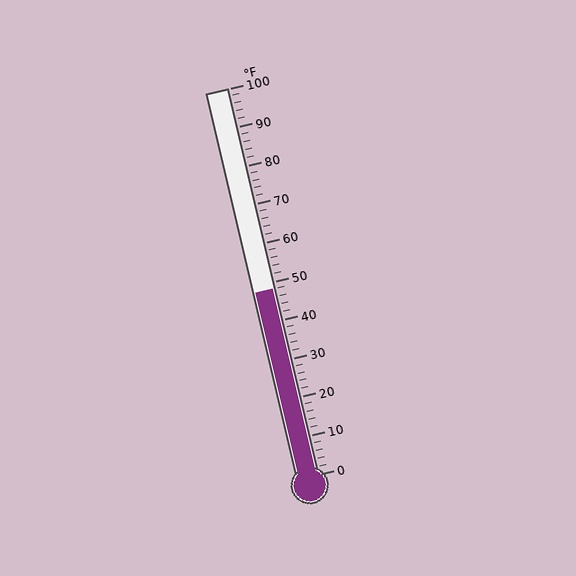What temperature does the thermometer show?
The thermometer shows approximately 48°F.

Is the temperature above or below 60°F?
The temperature is below 60°F.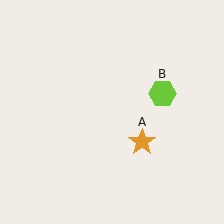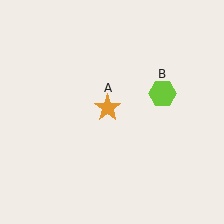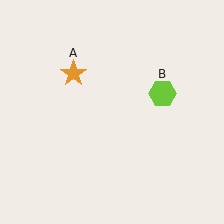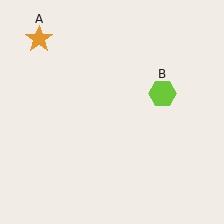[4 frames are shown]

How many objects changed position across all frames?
1 object changed position: orange star (object A).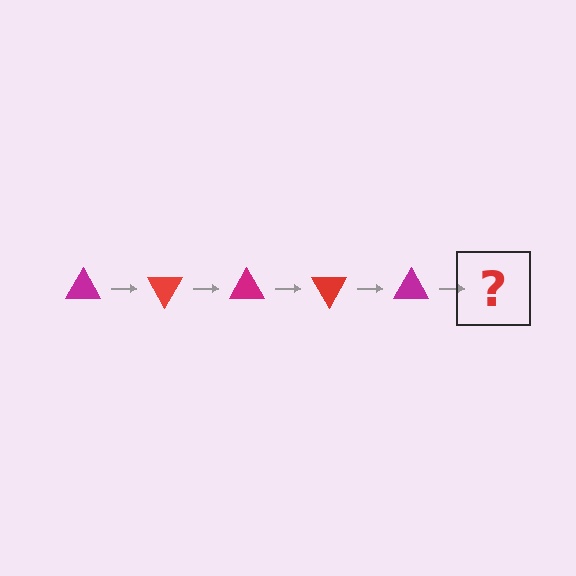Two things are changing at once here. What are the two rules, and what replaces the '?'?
The two rules are that it rotates 60 degrees each step and the color cycles through magenta and red. The '?' should be a red triangle, rotated 300 degrees from the start.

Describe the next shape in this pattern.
It should be a red triangle, rotated 300 degrees from the start.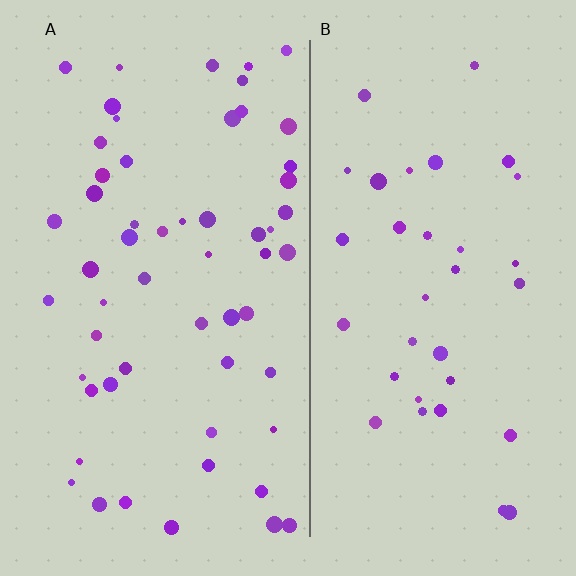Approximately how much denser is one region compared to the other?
Approximately 1.6× — region A over region B.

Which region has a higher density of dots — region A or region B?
A (the left).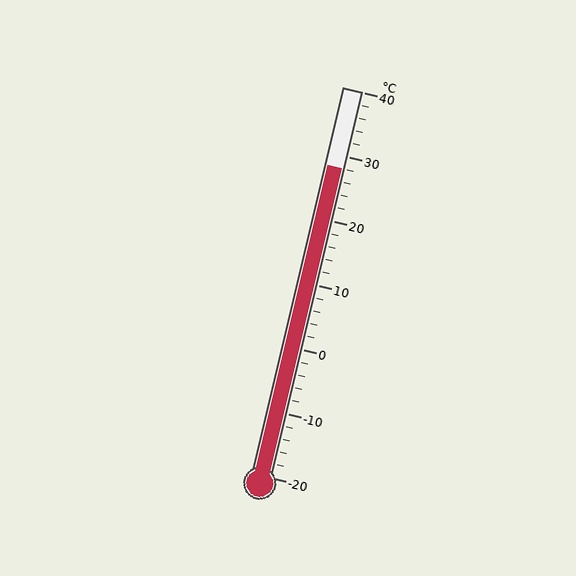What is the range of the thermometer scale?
The thermometer scale ranges from -20°C to 40°C.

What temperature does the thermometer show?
The thermometer shows approximately 28°C.